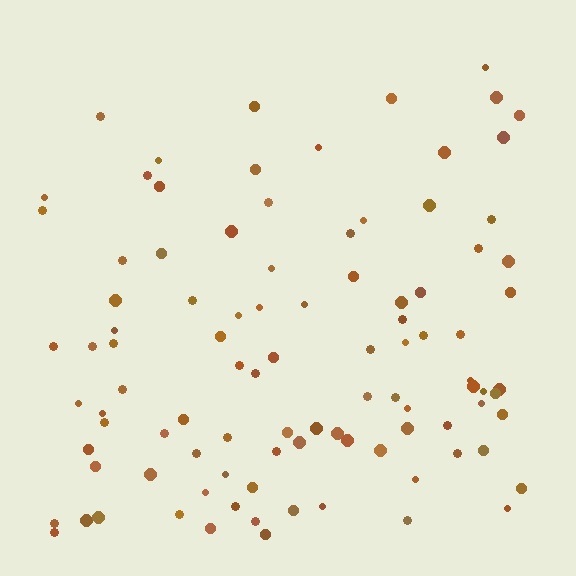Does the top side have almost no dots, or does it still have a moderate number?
Still a moderate number, just noticeably fewer than the bottom.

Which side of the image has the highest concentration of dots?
The bottom.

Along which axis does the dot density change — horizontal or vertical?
Vertical.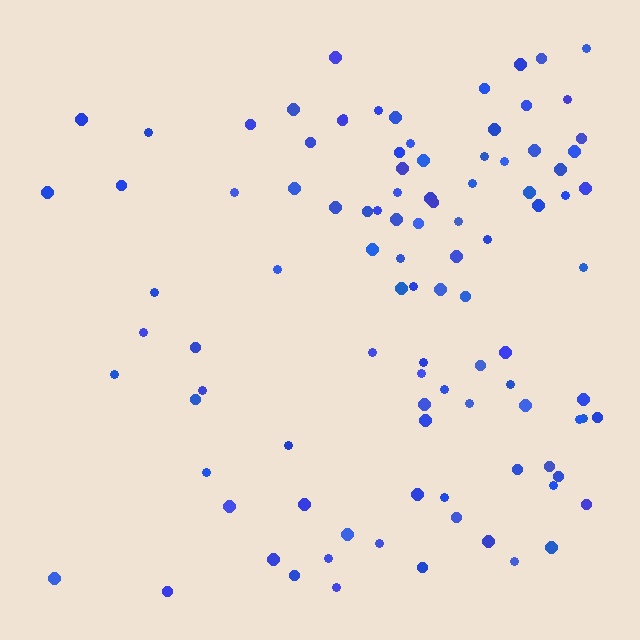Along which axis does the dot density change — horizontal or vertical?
Horizontal.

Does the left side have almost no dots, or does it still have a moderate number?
Still a moderate number, just noticeably fewer than the right.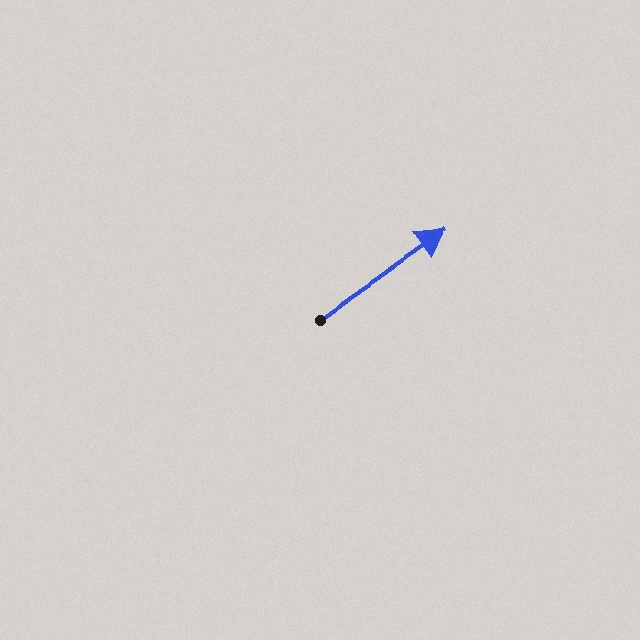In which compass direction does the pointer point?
Northeast.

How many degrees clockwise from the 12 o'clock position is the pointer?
Approximately 55 degrees.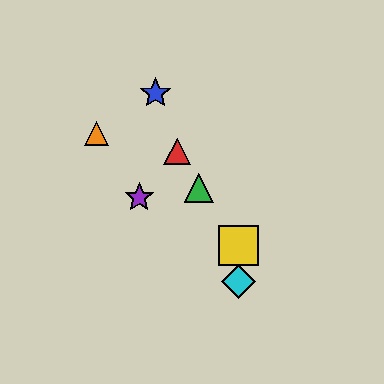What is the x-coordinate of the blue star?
The blue star is at x≈156.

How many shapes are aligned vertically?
2 shapes (the yellow square, the cyan diamond) are aligned vertically.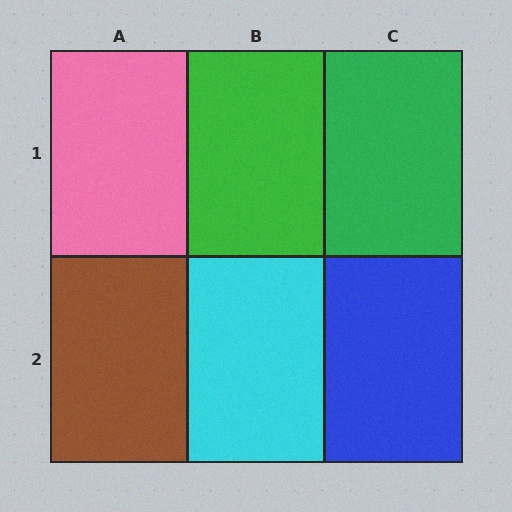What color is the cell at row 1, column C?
Green.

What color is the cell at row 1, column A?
Pink.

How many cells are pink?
1 cell is pink.